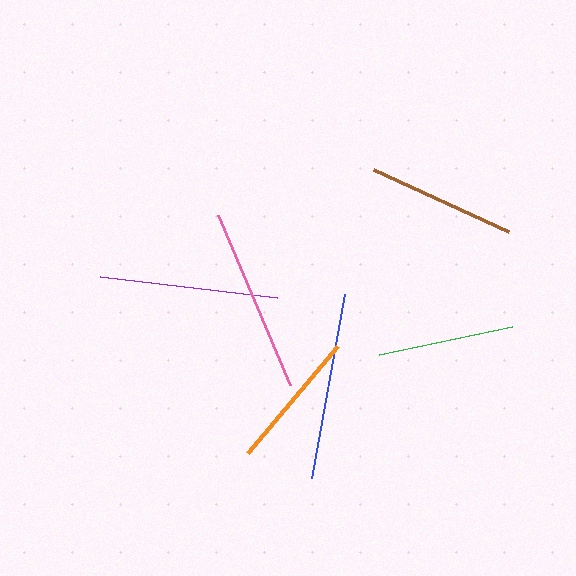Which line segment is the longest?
The blue line is the longest at approximately 187 pixels.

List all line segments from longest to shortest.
From longest to shortest: blue, pink, purple, brown, orange, green.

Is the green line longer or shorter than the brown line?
The brown line is longer than the green line.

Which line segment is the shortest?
The green line is the shortest at approximately 136 pixels.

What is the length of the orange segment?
The orange segment is approximately 140 pixels long.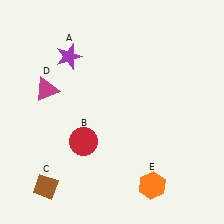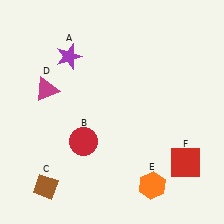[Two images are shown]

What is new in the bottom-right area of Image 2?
A red square (F) was added in the bottom-right area of Image 2.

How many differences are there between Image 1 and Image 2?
There is 1 difference between the two images.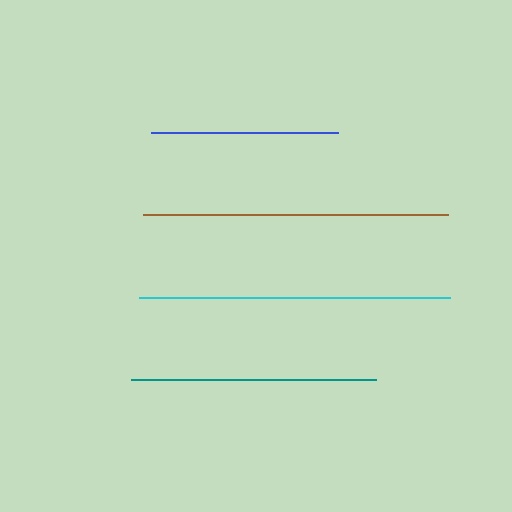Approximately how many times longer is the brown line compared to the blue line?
The brown line is approximately 1.6 times the length of the blue line.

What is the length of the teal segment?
The teal segment is approximately 244 pixels long.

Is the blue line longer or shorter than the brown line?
The brown line is longer than the blue line.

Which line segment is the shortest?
The blue line is the shortest at approximately 187 pixels.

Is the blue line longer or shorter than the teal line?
The teal line is longer than the blue line.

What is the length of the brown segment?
The brown segment is approximately 305 pixels long.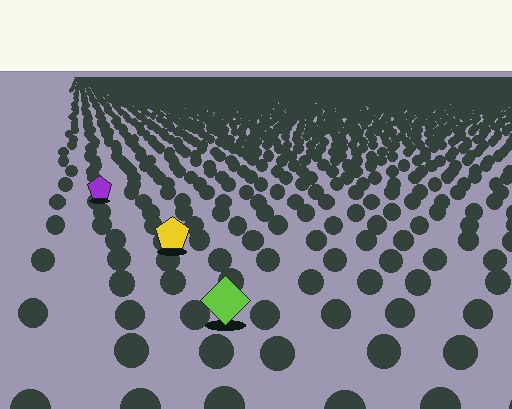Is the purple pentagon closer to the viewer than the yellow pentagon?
No. The yellow pentagon is closer — you can tell from the texture gradient: the ground texture is coarser near it.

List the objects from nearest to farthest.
From nearest to farthest: the lime diamond, the yellow pentagon, the purple pentagon.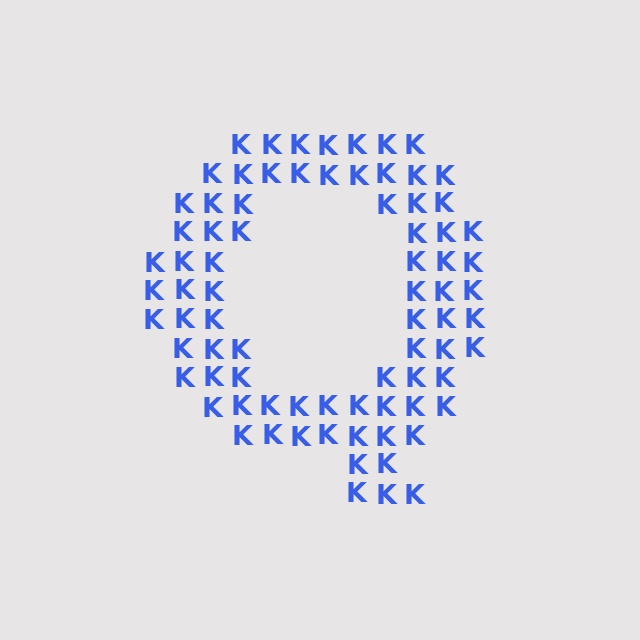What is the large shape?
The large shape is the letter Q.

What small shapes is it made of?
It is made of small letter K's.